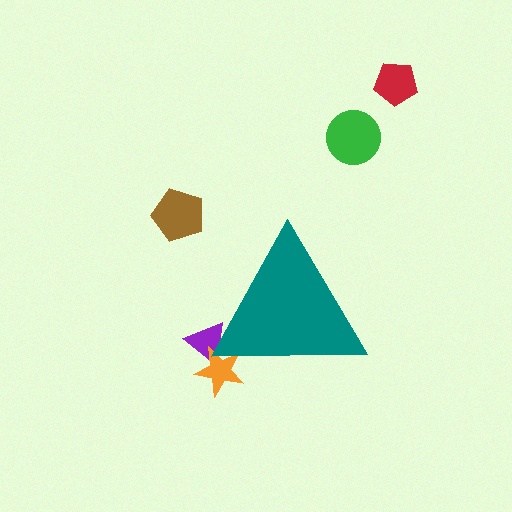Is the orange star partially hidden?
Yes, the orange star is partially hidden behind the teal triangle.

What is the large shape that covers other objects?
A teal triangle.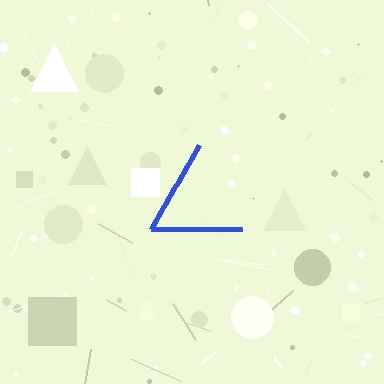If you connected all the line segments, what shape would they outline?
They would outline a triangle.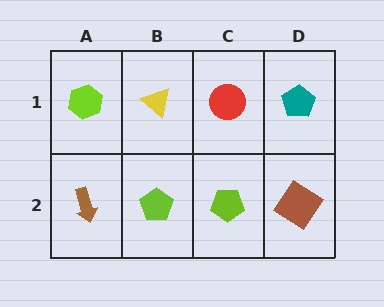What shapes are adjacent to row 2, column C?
A red circle (row 1, column C), a lime pentagon (row 2, column B), a brown diamond (row 2, column D).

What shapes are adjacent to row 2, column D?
A teal pentagon (row 1, column D), a lime pentagon (row 2, column C).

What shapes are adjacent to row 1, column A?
A brown arrow (row 2, column A), a yellow triangle (row 1, column B).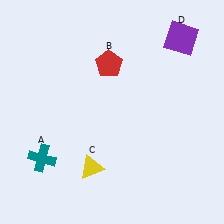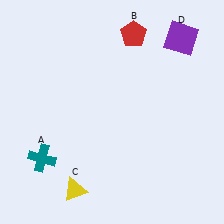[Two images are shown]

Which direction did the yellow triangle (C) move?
The yellow triangle (C) moved down.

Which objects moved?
The objects that moved are: the red pentagon (B), the yellow triangle (C).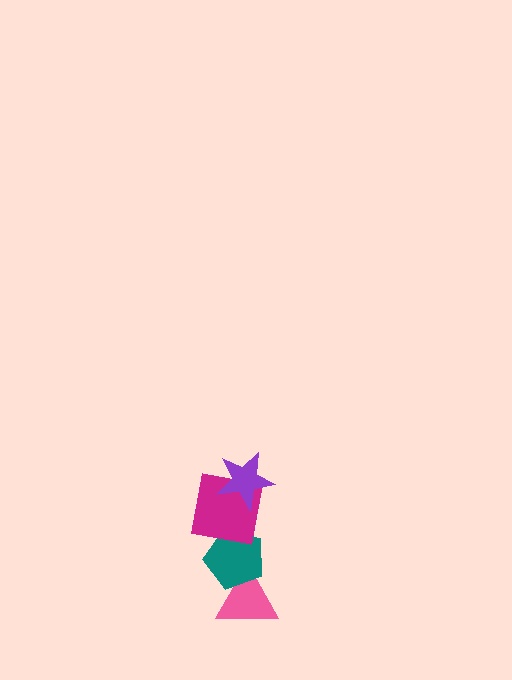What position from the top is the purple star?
The purple star is 1st from the top.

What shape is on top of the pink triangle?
The teal pentagon is on top of the pink triangle.